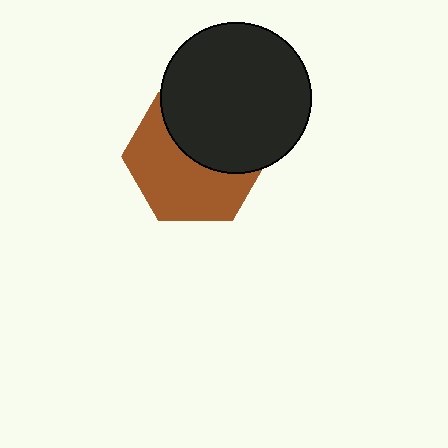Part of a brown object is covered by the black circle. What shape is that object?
It is a hexagon.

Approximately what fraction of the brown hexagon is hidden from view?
Roughly 45% of the brown hexagon is hidden behind the black circle.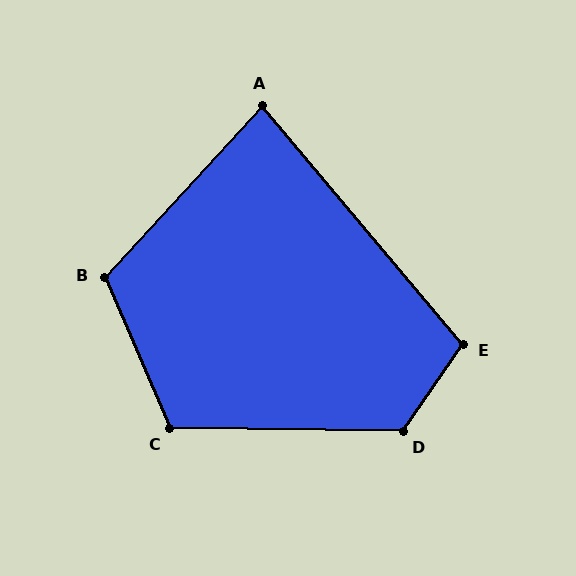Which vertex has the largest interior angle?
D, at approximately 124 degrees.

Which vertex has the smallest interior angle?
A, at approximately 83 degrees.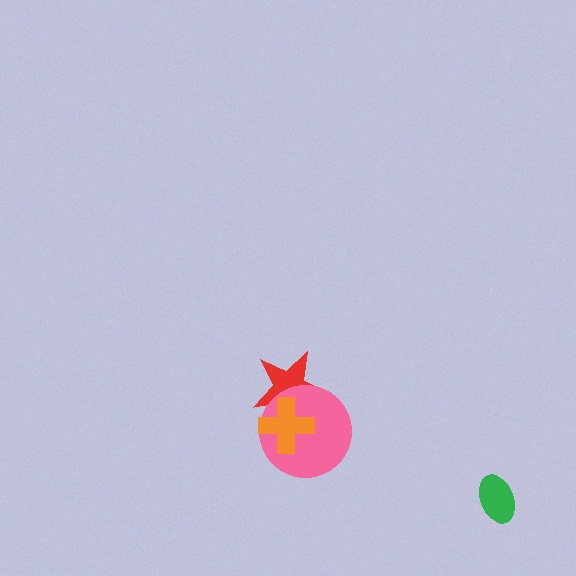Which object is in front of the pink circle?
The orange cross is in front of the pink circle.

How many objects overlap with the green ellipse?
0 objects overlap with the green ellipse.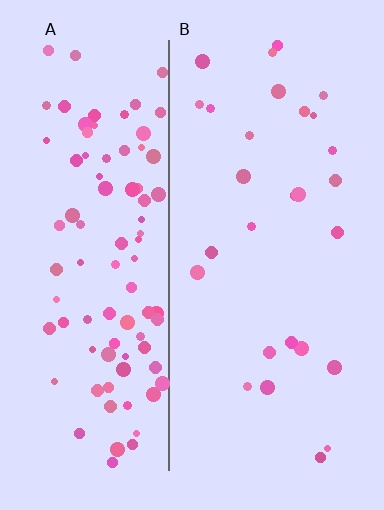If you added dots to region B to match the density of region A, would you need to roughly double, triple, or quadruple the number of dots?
Approximately triple.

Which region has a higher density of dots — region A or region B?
A (the left).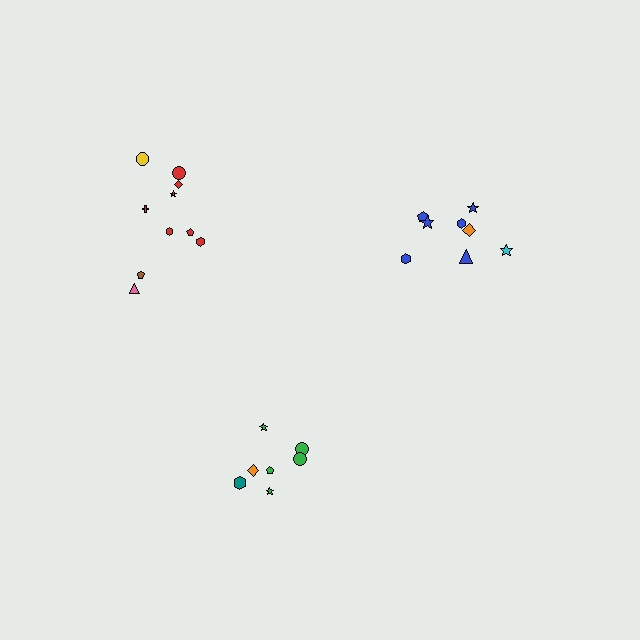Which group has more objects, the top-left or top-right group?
The top-left group.